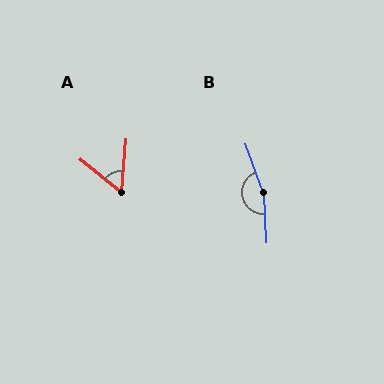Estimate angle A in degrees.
Approximately 56 degrees.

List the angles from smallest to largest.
A (56°), B (163°).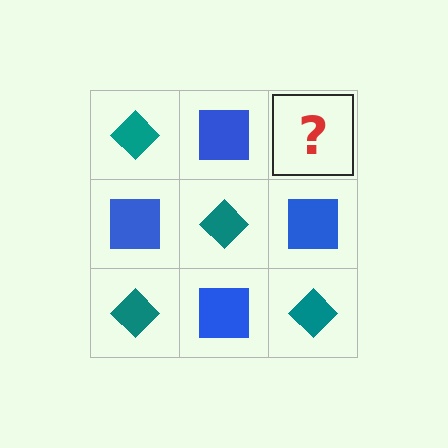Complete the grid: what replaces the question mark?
The question mark should be replaced with a teal diamond.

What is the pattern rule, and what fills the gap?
The rule is that it alternates teal diamond and blue square in a checkerboard pattern. The gap should be filled with a teal diamond.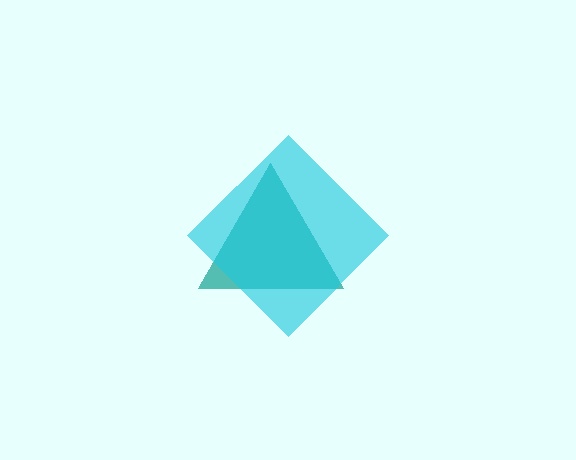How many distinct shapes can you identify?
There are 2 distinct shapes: a teal triangle, a cyan diamond.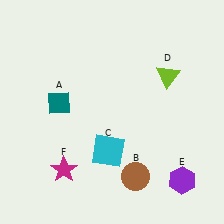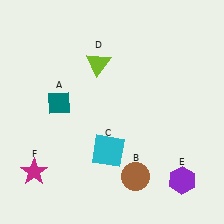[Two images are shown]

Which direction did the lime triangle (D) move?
The lime triangle (D) moved left.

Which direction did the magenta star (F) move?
The magenta star (F) moved left.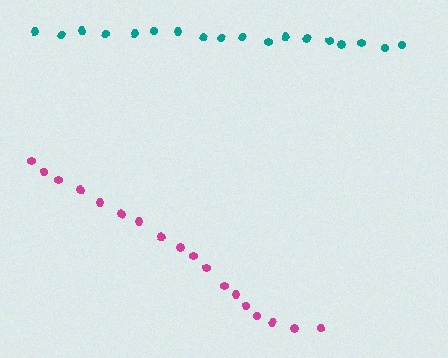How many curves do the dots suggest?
There are 2 distinct paths.